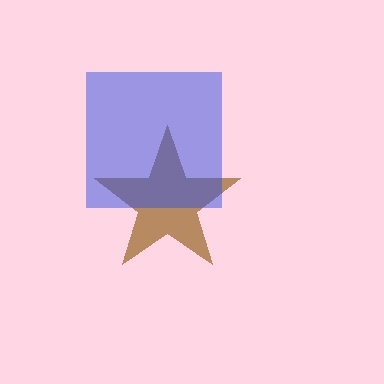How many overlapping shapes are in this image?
There are 2 overlapping shapes in the image.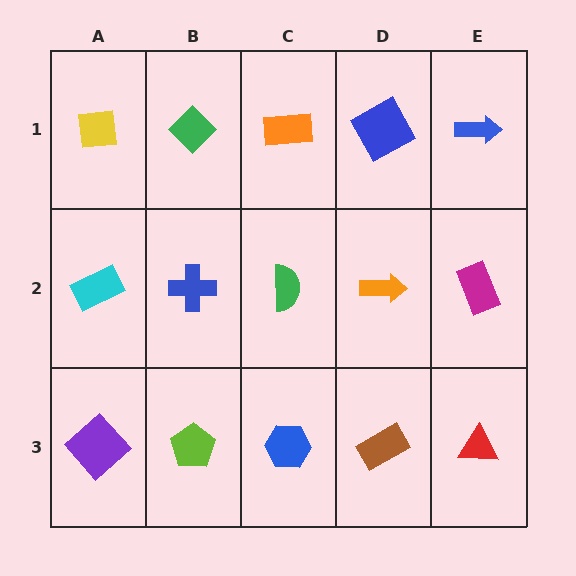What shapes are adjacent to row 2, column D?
A blue square (row 1, column D), a brown rectangle (row 3, column D), a green semicircle (row 2, column C), a magenta rectangle (row 2, column E).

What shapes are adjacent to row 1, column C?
A green semicircle (row 2, column C), a green diamond (row 1, column B), a blue square (row 1, column D).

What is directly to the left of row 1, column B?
A yellow square.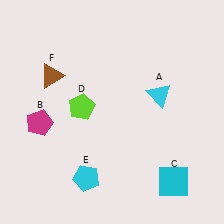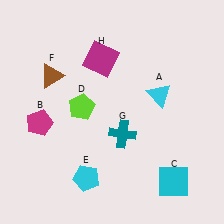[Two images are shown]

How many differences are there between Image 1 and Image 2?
There are 2 differences between the two images.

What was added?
A teal cross (G), a magenta square (H) were added in Image 2.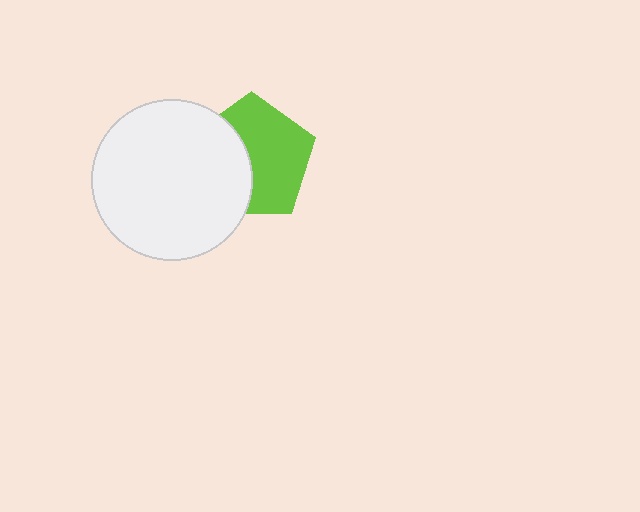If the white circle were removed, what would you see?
You would see the complete lime pentagon.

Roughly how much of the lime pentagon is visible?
About half of it is visible (roughly 59%).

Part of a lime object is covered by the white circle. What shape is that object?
It is a pentagon.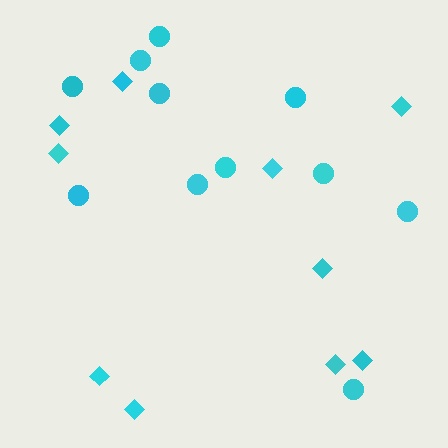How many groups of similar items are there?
There are 2 groups: one group of diamonds (10) and one group of circles (11).